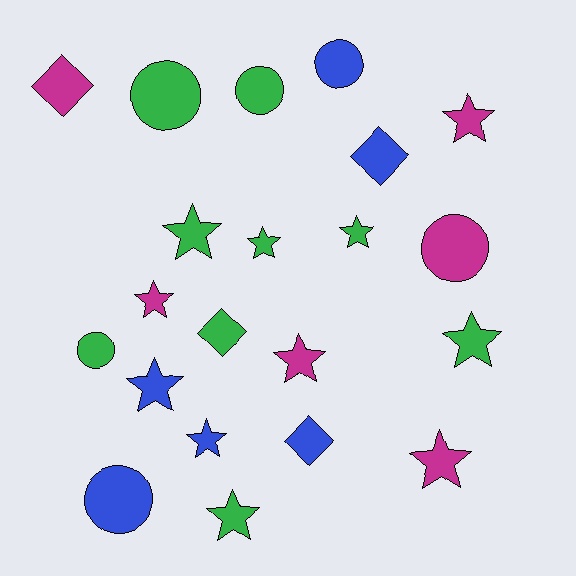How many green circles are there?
There are 3 green circles.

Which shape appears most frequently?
Star, with 11 objects.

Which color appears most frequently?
Green, with 9 objects.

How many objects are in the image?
There are 21 objects.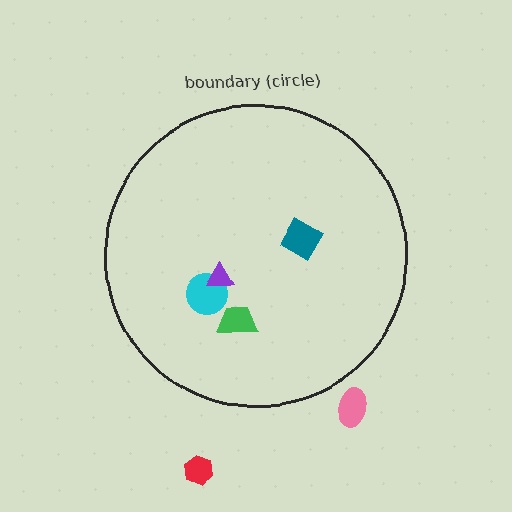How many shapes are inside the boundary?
4 inside, 2 outside.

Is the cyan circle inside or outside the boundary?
Inside.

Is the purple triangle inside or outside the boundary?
Inside.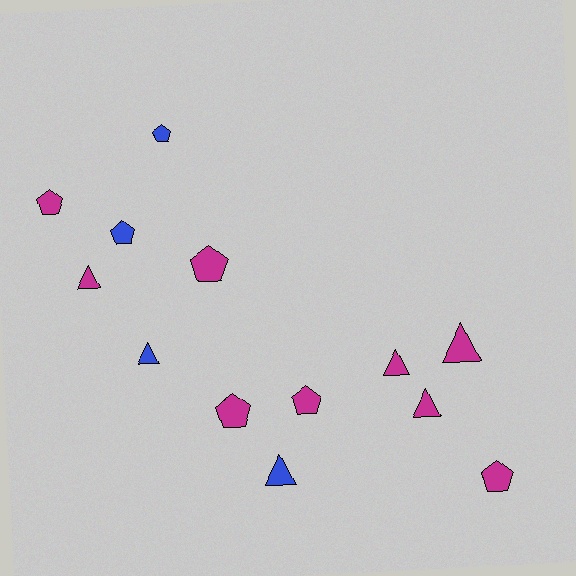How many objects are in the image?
There are 13 objects.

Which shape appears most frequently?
Pentagon, with 7 objects.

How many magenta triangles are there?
There are 4 magenta triangles.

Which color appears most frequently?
Magenta, with 9 objects.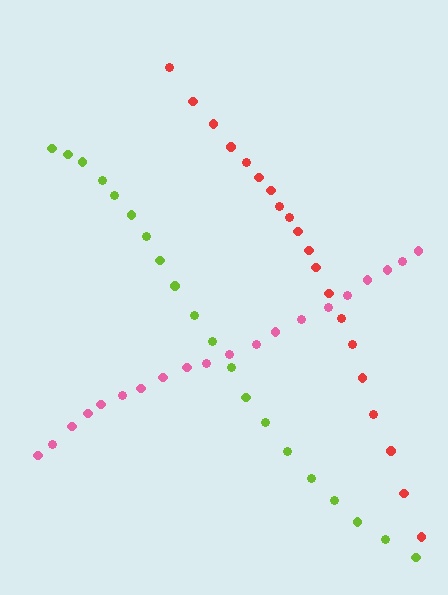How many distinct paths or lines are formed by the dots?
There are 3 distinct paths.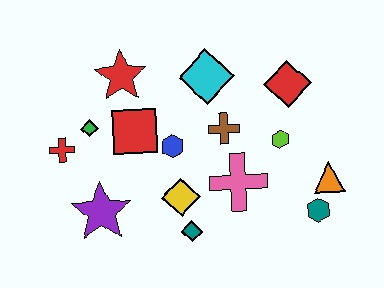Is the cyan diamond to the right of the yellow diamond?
Yes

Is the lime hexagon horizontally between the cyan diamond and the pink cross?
No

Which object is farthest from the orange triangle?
The red cross is farthest from the orange triangle.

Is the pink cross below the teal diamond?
No